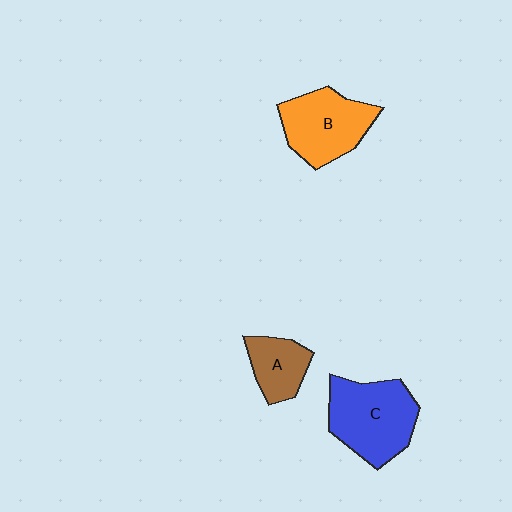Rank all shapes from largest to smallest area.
From largest to smallest: C (blue), B (orange), A (brown).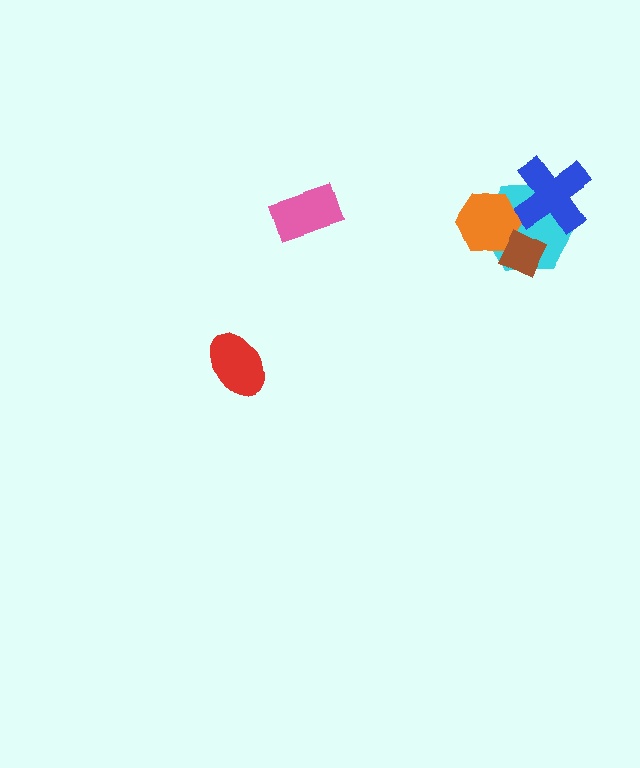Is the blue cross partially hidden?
No, no other shape covers it.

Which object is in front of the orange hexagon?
The brown diamond is in front of the orange hexagon.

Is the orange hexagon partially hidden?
Yes, it is partially covered by another shape.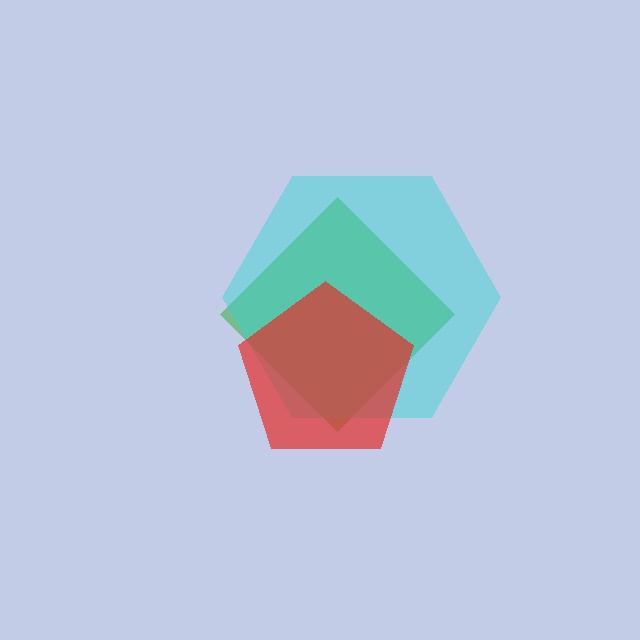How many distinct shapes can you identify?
There are 3 distinct shapes: a green diamond, a cyan hexagon, a red pentagon.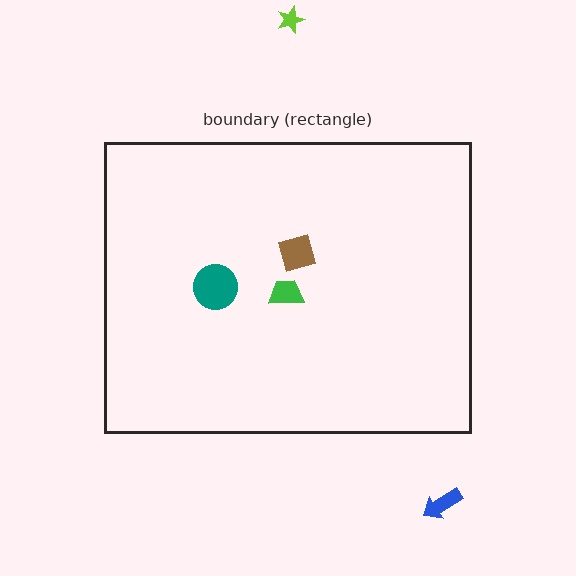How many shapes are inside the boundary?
3 inside, 2 outside.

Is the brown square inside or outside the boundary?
Inside.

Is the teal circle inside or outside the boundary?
Inside.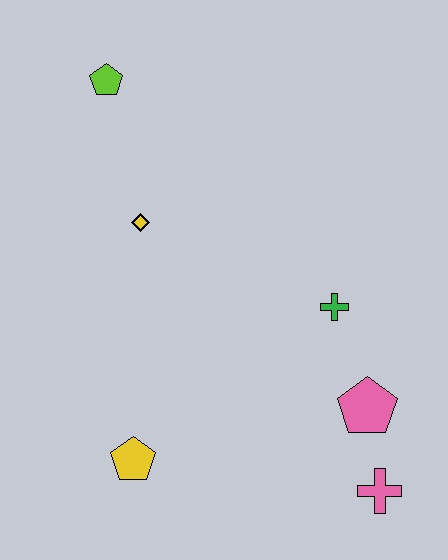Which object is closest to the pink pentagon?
The pink cross is closest to the pink pentagon.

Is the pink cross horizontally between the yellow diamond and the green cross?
No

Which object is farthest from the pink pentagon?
The lime pentagon is farthest from the pink pentagon.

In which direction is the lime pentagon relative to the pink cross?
The lime pentagon is above the pink cross.